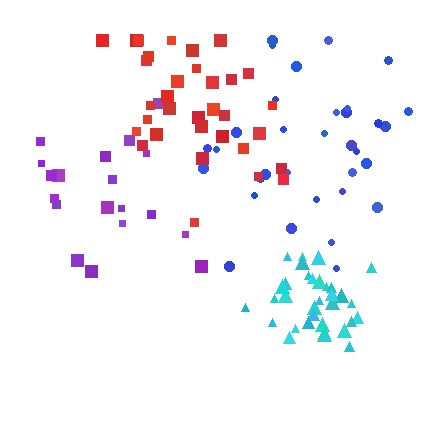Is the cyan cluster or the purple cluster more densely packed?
Cyan.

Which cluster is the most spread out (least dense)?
Blue.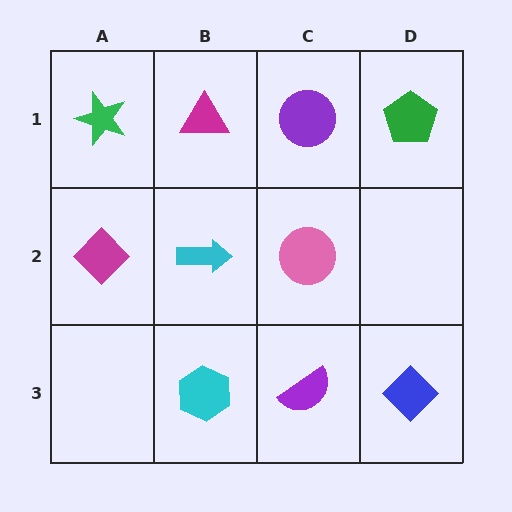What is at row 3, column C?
A purple semicircle.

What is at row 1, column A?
A green star.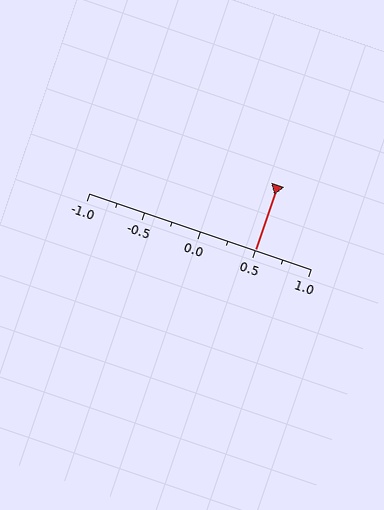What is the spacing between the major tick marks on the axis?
The major ticks are spaced 0.5 apart.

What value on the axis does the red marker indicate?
The marker indicates approximately 0.5.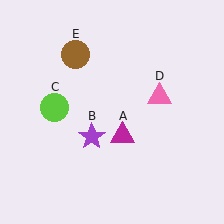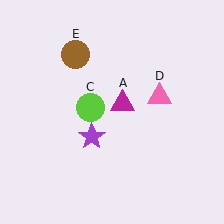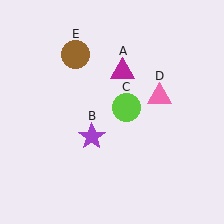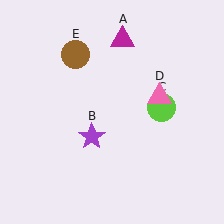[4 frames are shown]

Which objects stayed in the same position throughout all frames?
Purple star (object B) and pink triangle (object D) and brown circle (object E) remained stationary.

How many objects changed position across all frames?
2 objects changed position: magenta triangle (object A), lime circle (object C).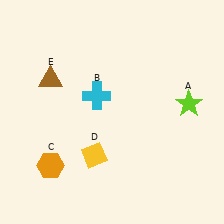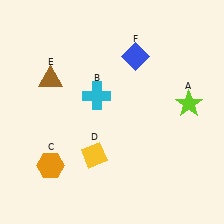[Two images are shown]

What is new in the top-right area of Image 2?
A blue diamond (F) was added in the top-right area of Image 2.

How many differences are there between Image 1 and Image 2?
There is 1 difference between the two images.